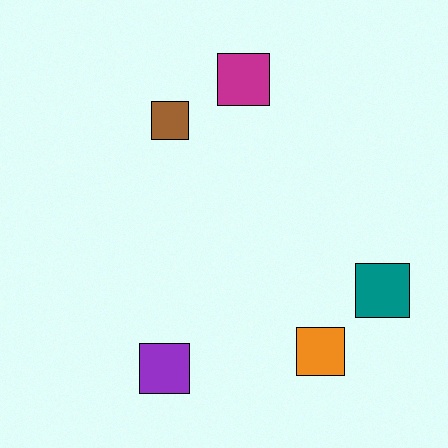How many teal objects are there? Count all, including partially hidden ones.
There is 1 teal object.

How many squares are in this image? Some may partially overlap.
There are 5 squares.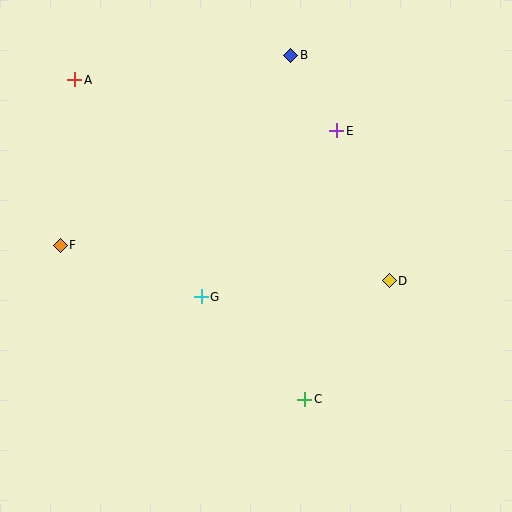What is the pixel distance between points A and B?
The distance between A and B is 217 pixels.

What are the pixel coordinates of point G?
Point G is at (201, 297).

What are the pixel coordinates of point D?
Point D is at (389, 281).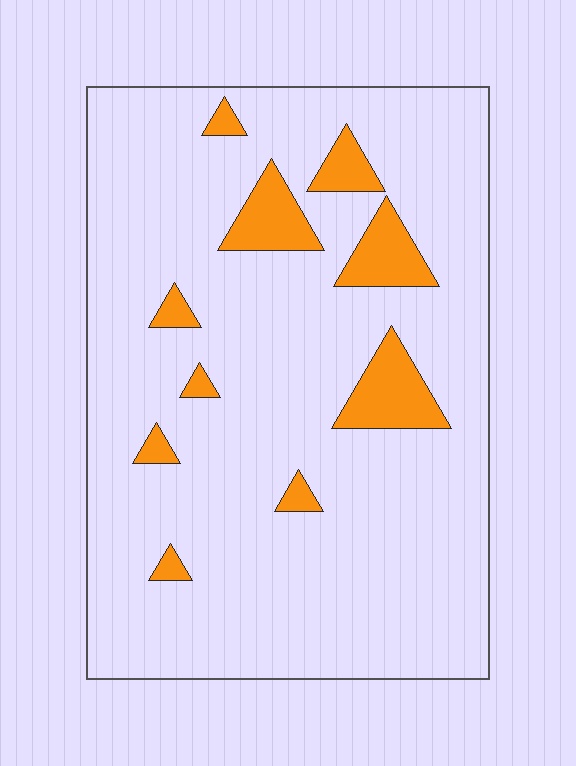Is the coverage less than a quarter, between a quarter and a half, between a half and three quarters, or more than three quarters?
Less than a quarter.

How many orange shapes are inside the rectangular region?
10.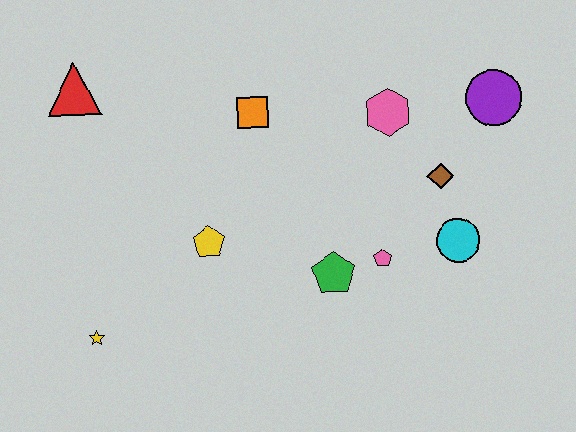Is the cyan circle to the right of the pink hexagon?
Yes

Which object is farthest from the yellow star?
The purple circle is farthest from the yellow star.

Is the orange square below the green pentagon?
No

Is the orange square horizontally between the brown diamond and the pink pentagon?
No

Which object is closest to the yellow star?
The yellow pentagon is closest to the yellow star.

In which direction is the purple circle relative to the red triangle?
The purple circle is to the right of the red triangle.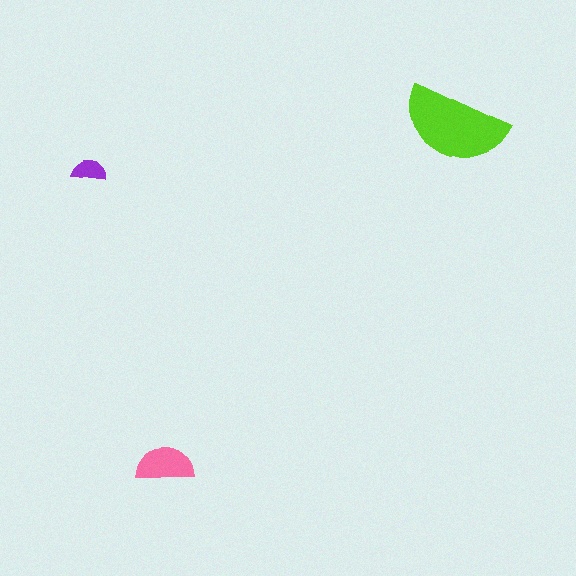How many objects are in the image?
There are 3 objects in the image.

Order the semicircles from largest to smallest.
the lime one, the pink one, the purple one.